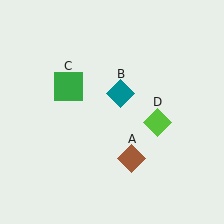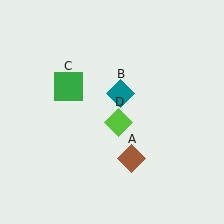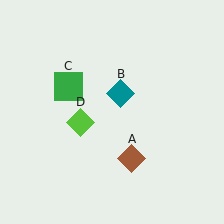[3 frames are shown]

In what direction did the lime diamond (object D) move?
The lime diamond (object D) moved left.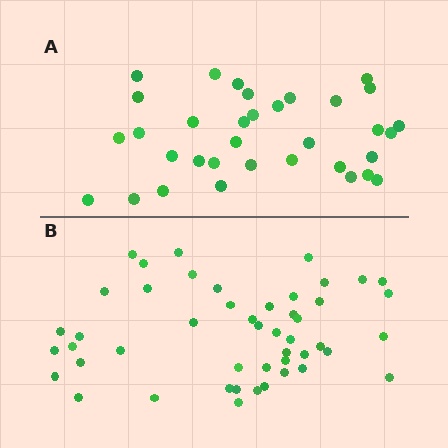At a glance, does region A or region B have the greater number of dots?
Region B (the bottom region) has more dots.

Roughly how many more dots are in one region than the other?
Region B has approximately 15 more dots than region A.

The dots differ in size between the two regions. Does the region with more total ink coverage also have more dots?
No. Region A has more total ink coverage because its dots are larger, but region B actually contains more individual dots. Total area can be misleading — the number of items is what matters here.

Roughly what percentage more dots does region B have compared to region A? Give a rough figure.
About 40% more.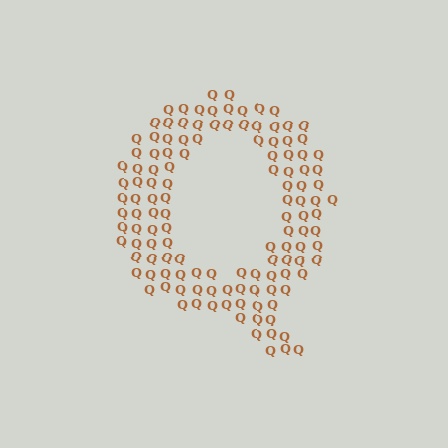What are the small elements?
The small elements are letter Q's.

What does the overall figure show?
The overall figure shows the letter Q.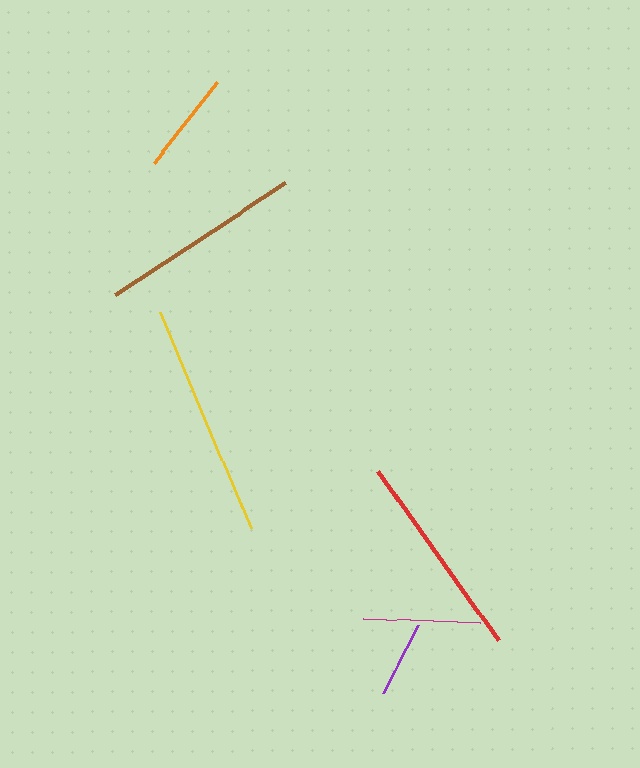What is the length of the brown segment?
The brown segment is approximately 203 pixels long.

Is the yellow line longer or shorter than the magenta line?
The yellow line is longer than the magenta line.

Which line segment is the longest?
The yellow line is the longest at approximately 235 pixels.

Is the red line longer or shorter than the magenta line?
The red line is longer than the magenta line.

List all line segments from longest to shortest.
From longest to shortest: yellow, red, brown, magenta, orange, purple.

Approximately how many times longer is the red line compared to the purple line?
The red line is approximately 2.7 times the length of the purple line.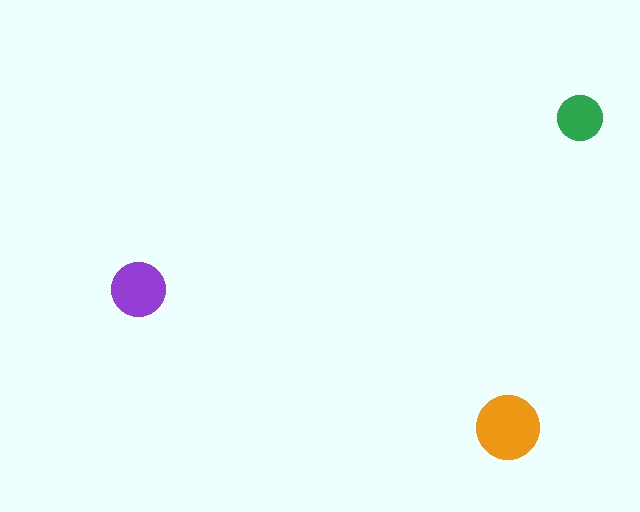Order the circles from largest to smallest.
the orange one, the purple one, the green one.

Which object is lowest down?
The orange circle is bottommost.